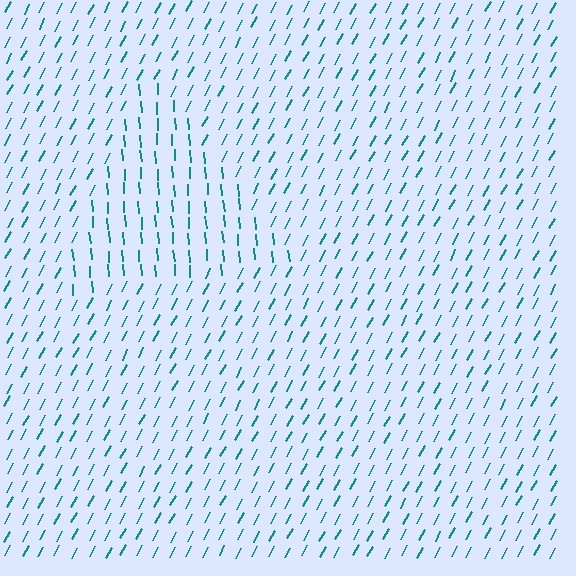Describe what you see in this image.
The image is filled with small teal line segments. A triangle region in the image has lines oriented differently from the surrounding lines, creating a visible texture boundary.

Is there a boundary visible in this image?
Yes, there is a texture boundary formed by a change in line orientation.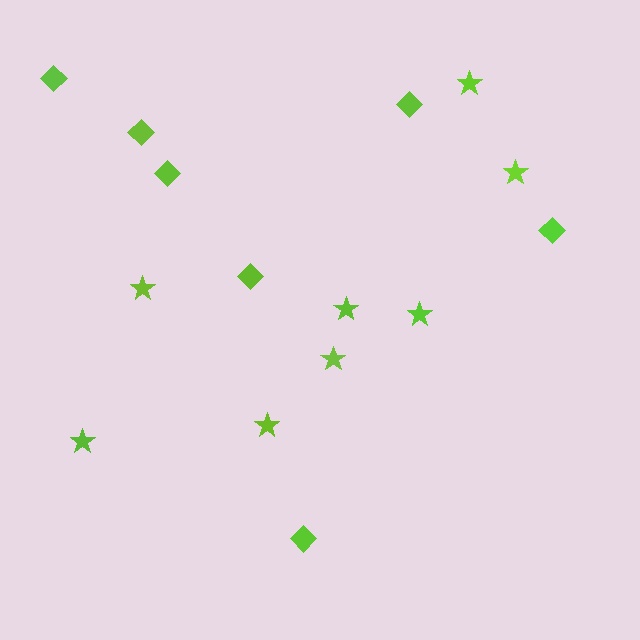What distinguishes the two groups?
There are 2 groups: one group of stars (8) and one group of diamonds (7).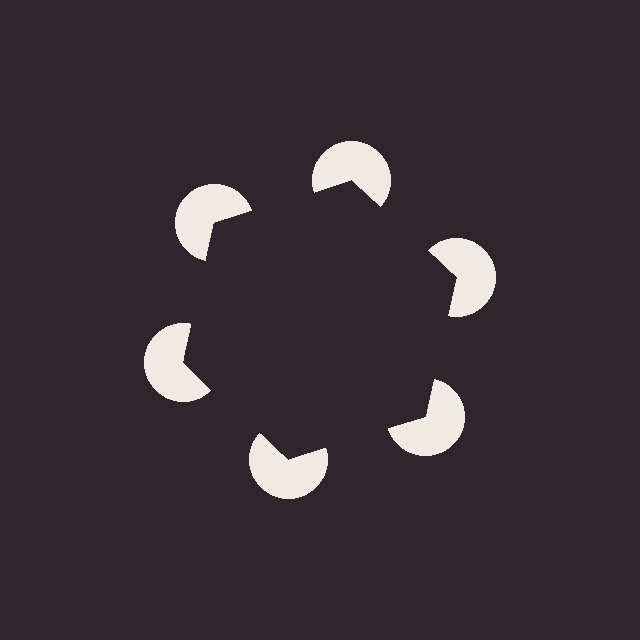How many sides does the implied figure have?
6 sides.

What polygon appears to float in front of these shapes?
An illusory hexagon — its edges are inferred from the aligned wedge cuts in the pac-man discs, not physically drawn.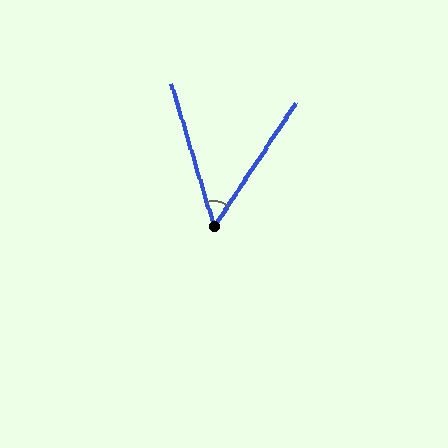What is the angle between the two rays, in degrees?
Approximately 50 degrees.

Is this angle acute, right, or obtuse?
It is acute.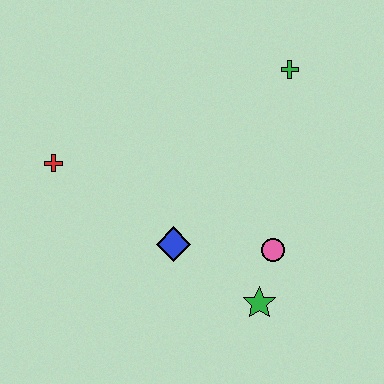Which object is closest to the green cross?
The pink circle is closest to the green cross.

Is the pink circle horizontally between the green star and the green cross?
Yes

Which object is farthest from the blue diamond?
The green cross is farthest from the blue diamond.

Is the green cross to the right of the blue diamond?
Yes